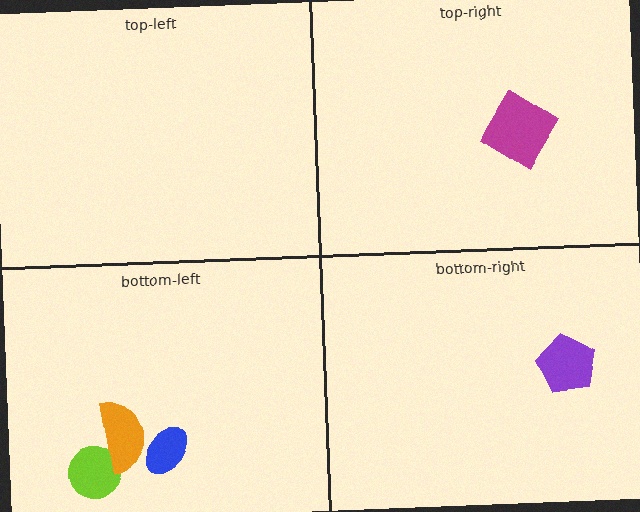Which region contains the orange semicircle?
The bottom-left region.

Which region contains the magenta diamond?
The top-right region.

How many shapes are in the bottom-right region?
1.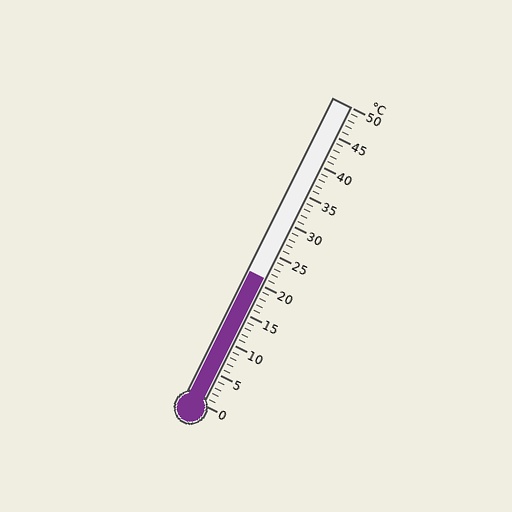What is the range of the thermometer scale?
The thermometer scale ranges from 0°C to 50°C.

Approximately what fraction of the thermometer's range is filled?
The thermometer is filled to approximately 40% of its range.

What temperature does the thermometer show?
The thermometer shows approximately 21°C.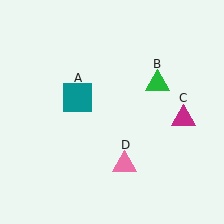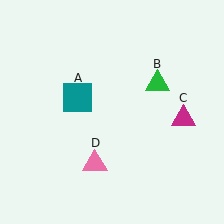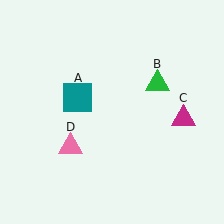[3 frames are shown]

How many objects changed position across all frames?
1 object changed position: pink triangle (object D).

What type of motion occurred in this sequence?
The pink triangle (object D) rotated clockwise around the center of the scene.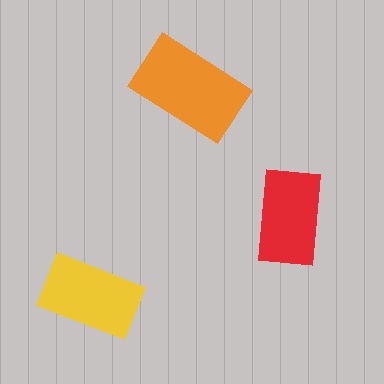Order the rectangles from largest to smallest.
the orange one, the yellow one, the red one.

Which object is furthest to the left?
The yellow rectangle is leftmost.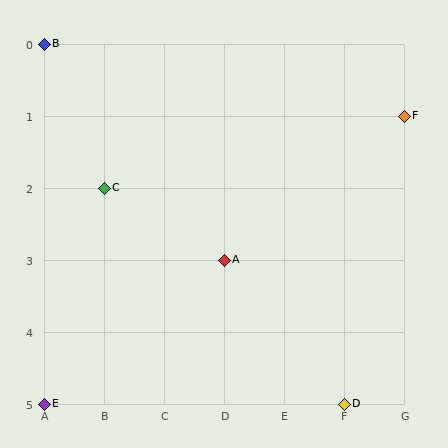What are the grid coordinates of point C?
Point C is at grid coordinates (B, 2).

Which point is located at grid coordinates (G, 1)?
Point F is at (G, 1).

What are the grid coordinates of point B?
Point B is at grid coordinates (A, 0).